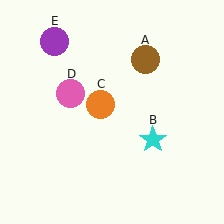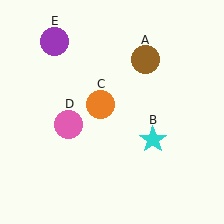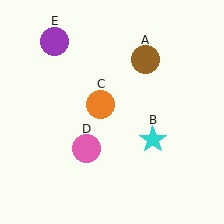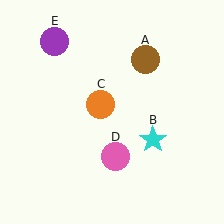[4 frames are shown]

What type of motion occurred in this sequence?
The pink circle (object D) rotated counterclockwise around the center of the scene.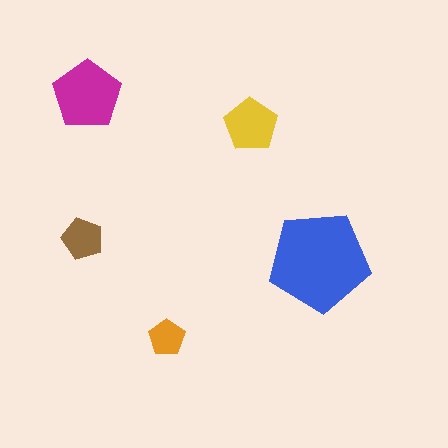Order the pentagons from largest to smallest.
the blue one, the magenta one, the yellow one, the brown one, the orange one.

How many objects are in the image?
There are 5 objects in the image.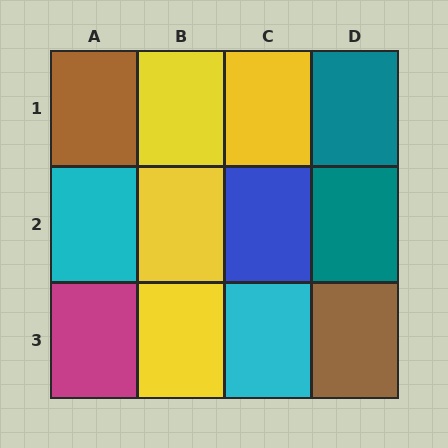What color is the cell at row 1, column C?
Yellow.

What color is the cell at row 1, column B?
Yellow.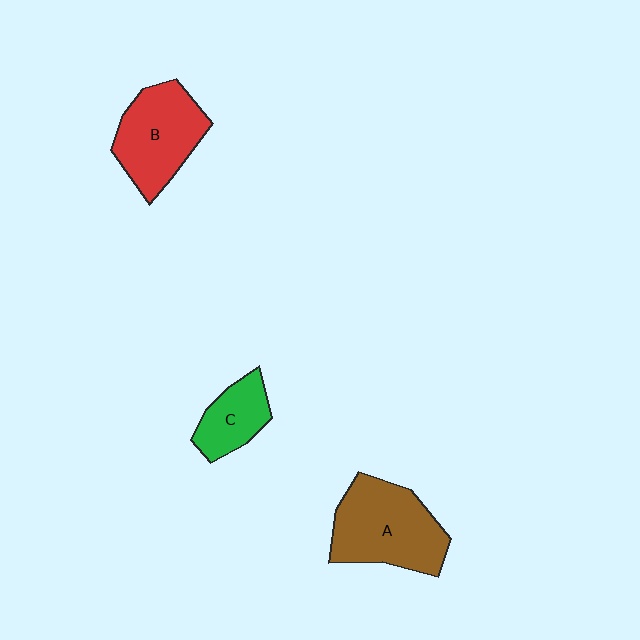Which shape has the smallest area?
Shape C (green).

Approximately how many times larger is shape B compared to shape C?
Approximately 1.7 times.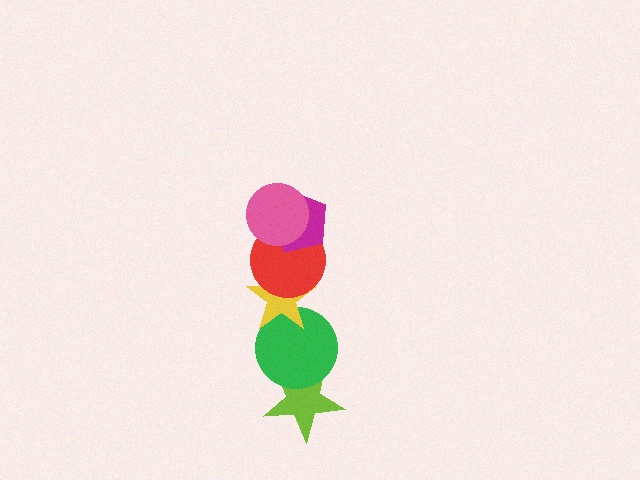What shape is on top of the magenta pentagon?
The pink circle is on top of the magenta pentagon.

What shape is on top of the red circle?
The magenta pentagon is on top of the red circle.